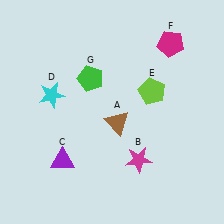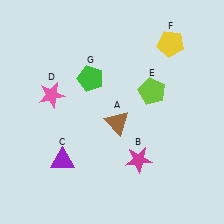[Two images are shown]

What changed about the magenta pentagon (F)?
In Image 1, F is magenta. In Image 2, it changed to yellow.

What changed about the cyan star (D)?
In Image 1, D is cyan. In Image 2, it changed to pink.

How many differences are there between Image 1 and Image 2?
There are 2 differences between the two images.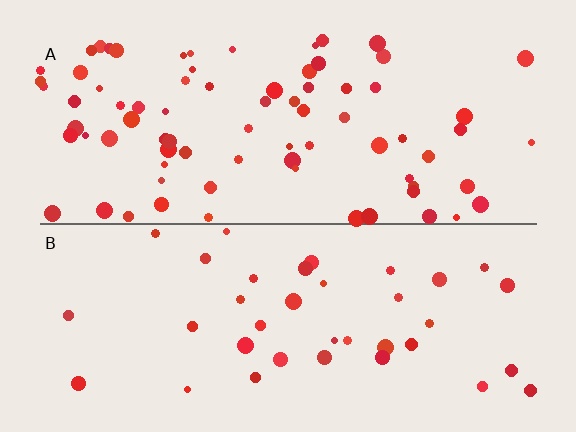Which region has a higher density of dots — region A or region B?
A (the top).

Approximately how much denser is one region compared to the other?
Approximately 2.0× — region A over region B.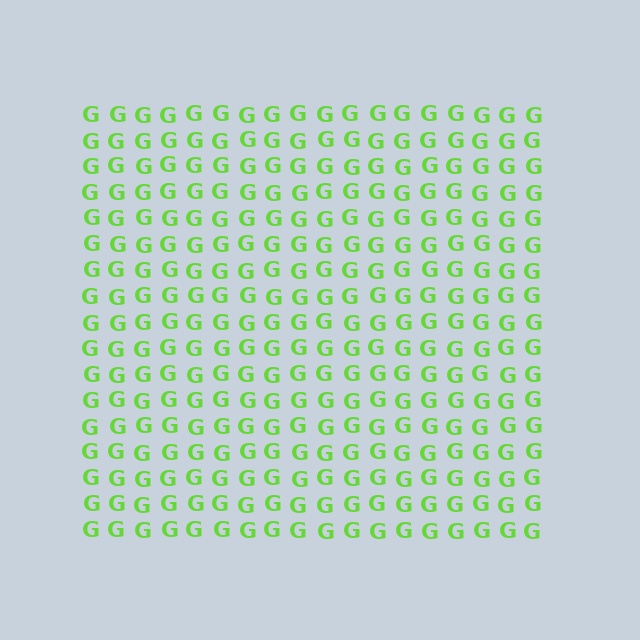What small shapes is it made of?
It is made of small letter G's.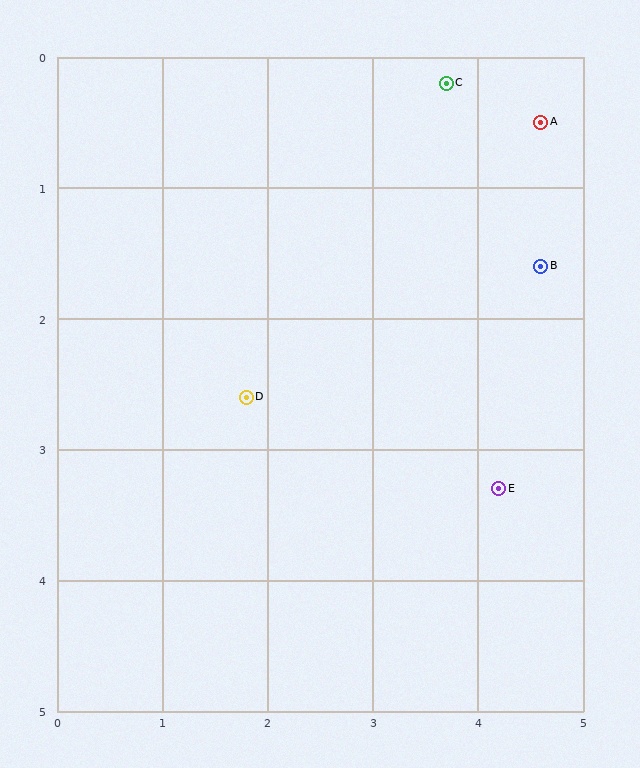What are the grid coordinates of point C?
Point C is at approximately (3.7, 0.2).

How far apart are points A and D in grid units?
Points A and D are about 3.5 grid units apart.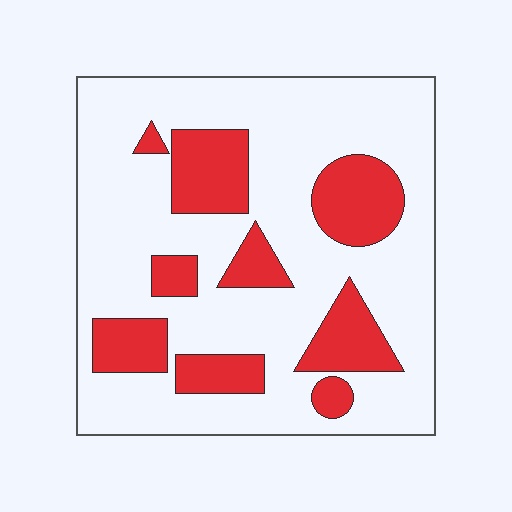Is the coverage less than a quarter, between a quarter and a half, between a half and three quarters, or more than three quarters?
Between a quarter and a half.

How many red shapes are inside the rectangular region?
9.